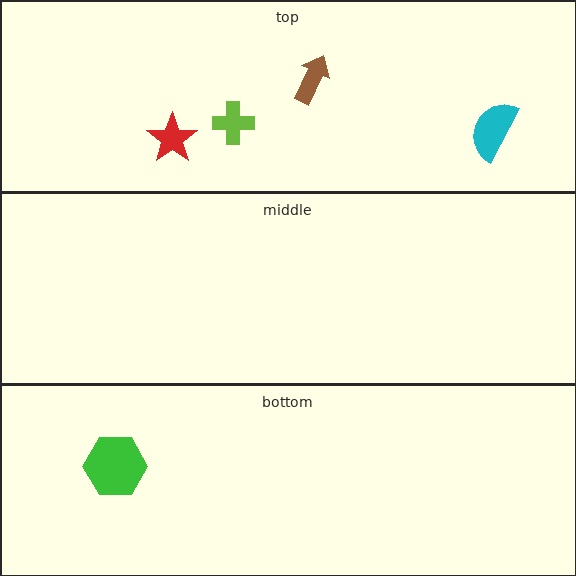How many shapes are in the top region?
4.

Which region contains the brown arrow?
The top region.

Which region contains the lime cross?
The top region.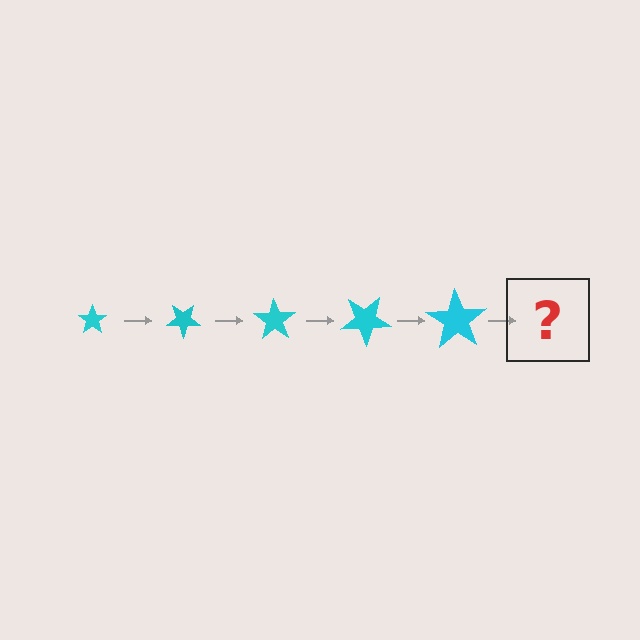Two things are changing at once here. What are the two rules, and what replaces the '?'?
The two rules are that the star grows larger each step and it rotates 35 degrees each step. The '?' should be a star, larger than the previous one and rotated 175 degrees from the start.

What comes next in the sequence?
The next element should be a star, larger than the previous one and rotated 175 degrees from the start.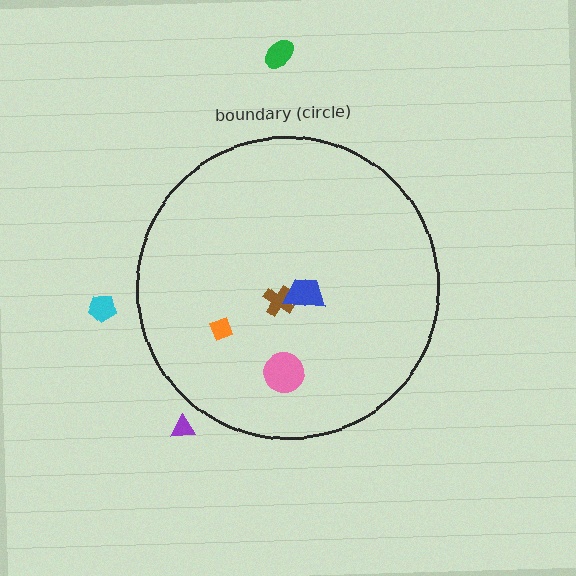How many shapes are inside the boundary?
4 inside, 3 outside.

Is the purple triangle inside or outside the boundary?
Outside.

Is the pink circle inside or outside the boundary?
Inside.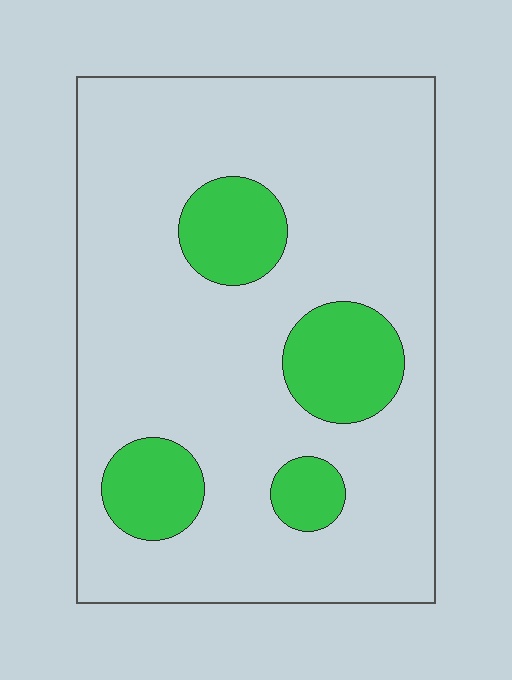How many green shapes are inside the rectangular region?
4.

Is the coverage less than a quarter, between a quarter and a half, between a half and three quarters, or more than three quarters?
Less than a quarter.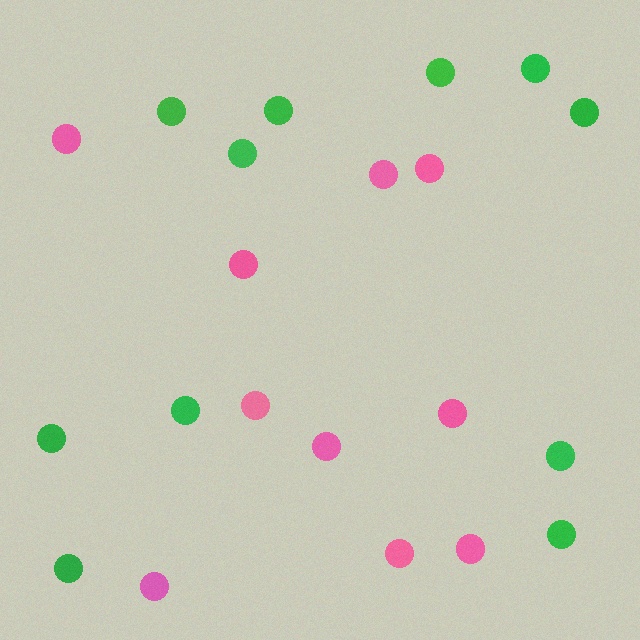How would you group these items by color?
There are 2 groups: one group of pink circles (10) and one group of green circles (11).